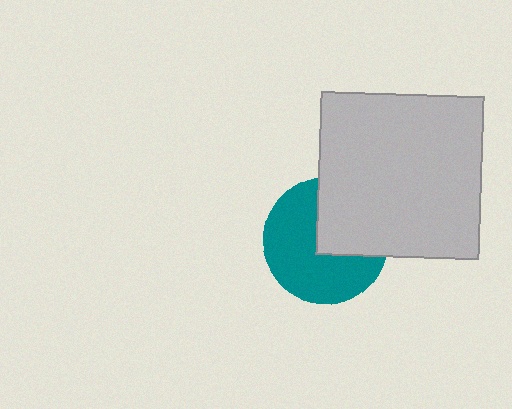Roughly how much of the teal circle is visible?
About half of it is visible (roughly 62%).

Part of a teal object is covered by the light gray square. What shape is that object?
It is a circle.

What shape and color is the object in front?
The object in front is a light gray square.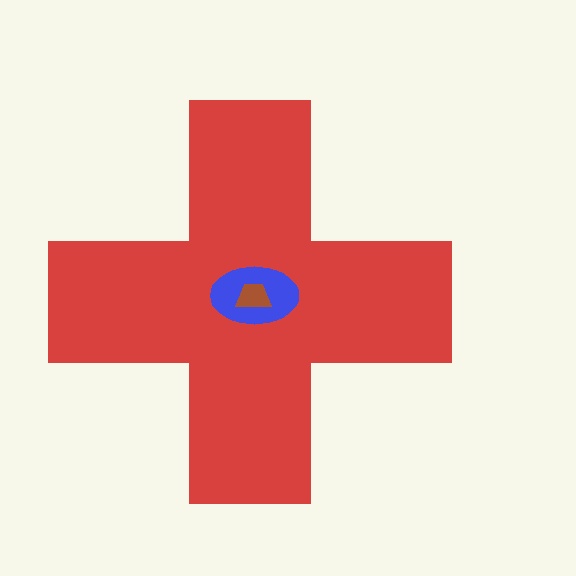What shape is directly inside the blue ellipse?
The brown trapezoid.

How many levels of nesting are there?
3.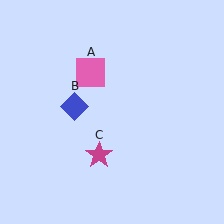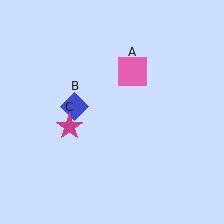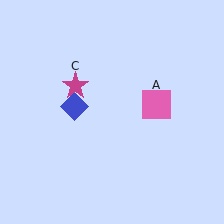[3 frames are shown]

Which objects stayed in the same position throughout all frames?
Blue diamond (object B) remained stationary.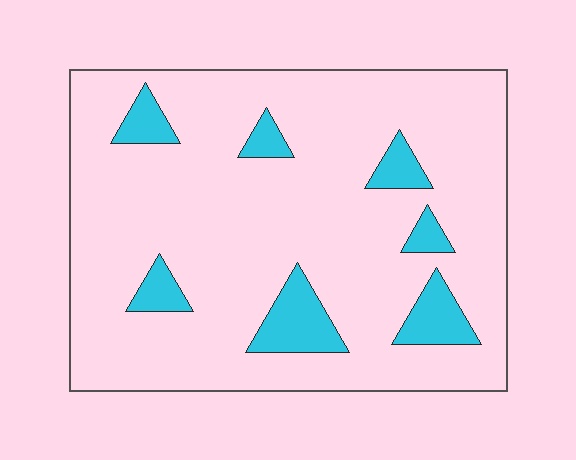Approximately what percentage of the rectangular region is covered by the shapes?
Approximately 15%.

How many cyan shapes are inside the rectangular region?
7.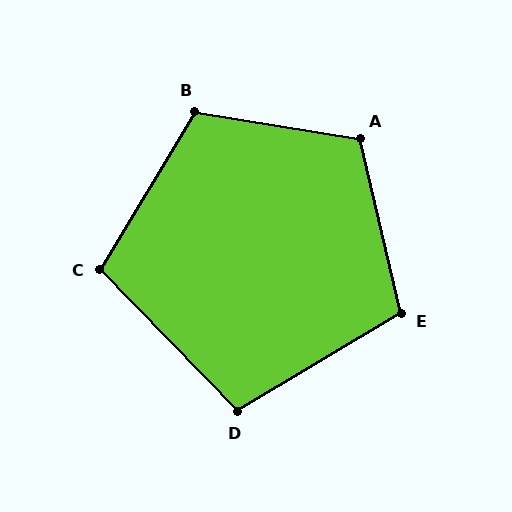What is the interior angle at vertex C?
Approximately 105 degrees (obtuse).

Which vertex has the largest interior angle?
A, at approximately 113 degrees.